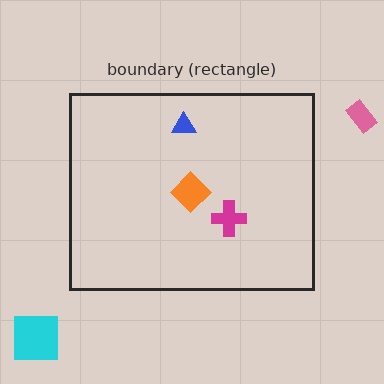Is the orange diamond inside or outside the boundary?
Inside.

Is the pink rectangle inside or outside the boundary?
Outside.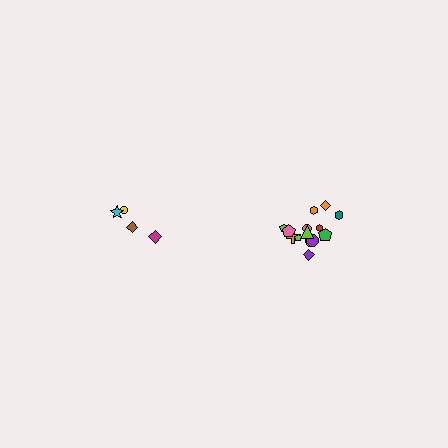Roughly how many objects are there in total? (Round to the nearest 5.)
Roughly 20 objects in total.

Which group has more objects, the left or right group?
The right group.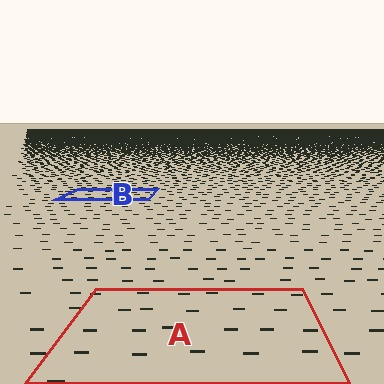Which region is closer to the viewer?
Region A is closer. The texture elements there are larger and more spread out.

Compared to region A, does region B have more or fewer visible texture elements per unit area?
Region B has more texture elements per unit area — they are packed more densely because it is farther away.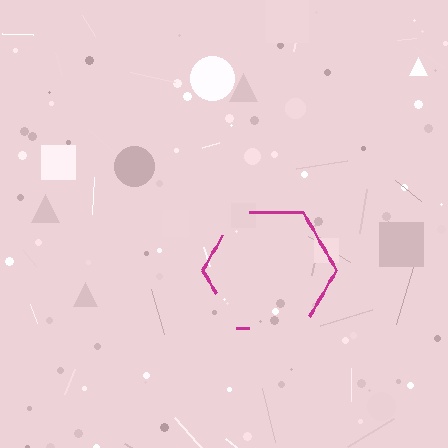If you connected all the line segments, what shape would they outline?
They would outline a hexagon.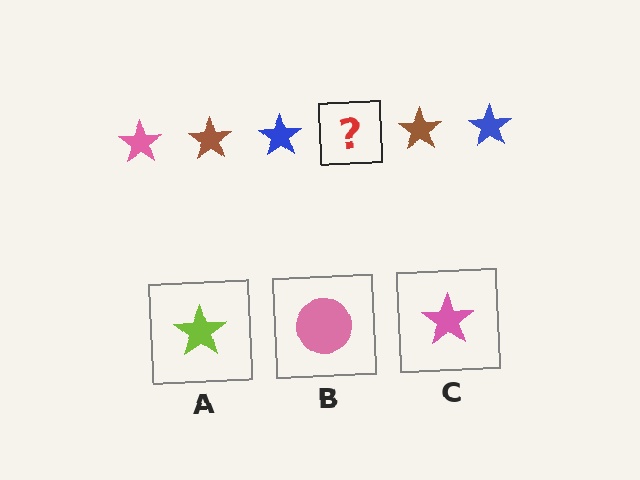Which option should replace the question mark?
Option C.